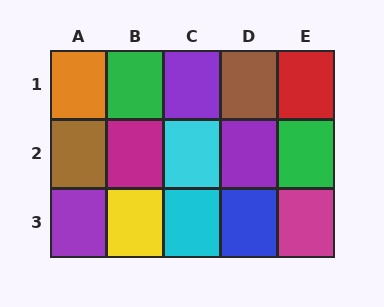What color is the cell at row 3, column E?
Magenta.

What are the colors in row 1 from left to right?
Orange, green, purple, brown, red.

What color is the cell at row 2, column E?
Green.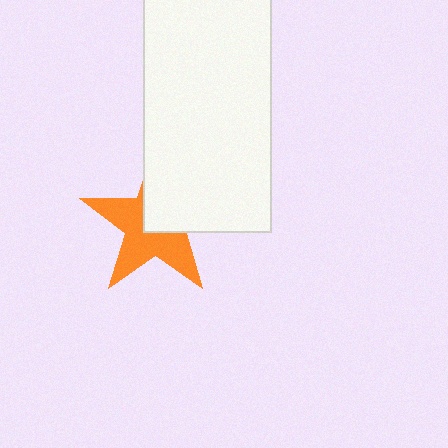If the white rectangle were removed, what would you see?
You would see the complete orange star.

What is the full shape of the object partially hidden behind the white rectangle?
The partially hidden object is an orange star.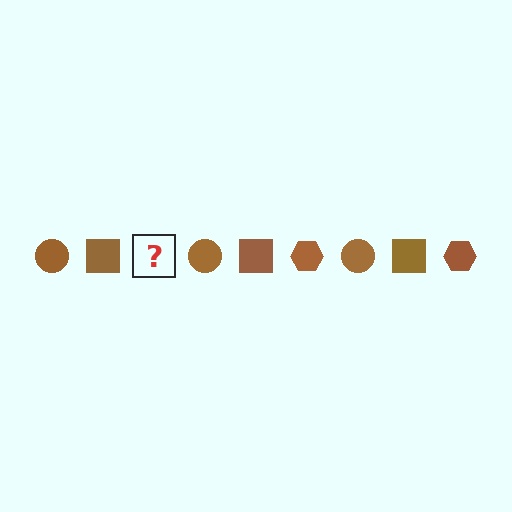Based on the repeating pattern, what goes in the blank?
The blank should be a brown hexagon.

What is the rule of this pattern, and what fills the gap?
The rule is that the pattern cycles through circle, square, hexagon shapes in brown. The gap should be filled with a brown hexagon.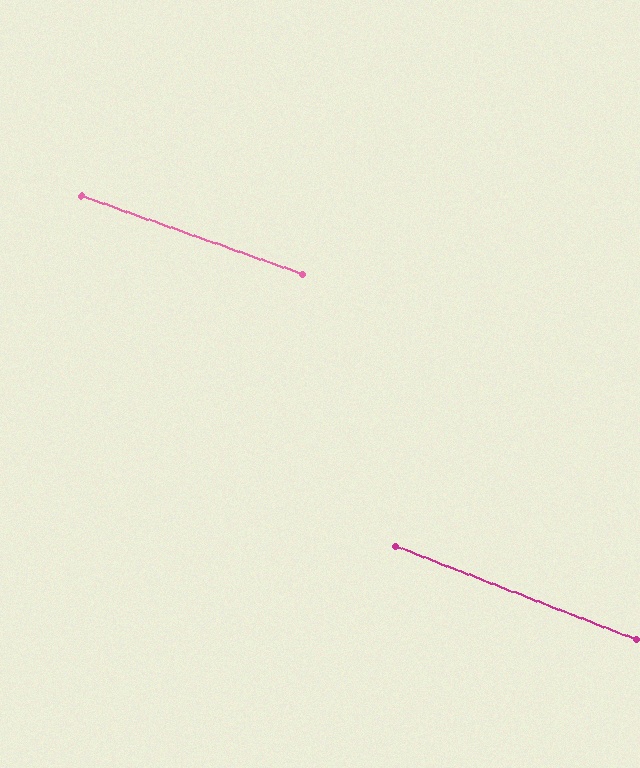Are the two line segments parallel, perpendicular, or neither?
Parallel — their directions differ by only 1.8°.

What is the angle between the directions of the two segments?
Approximately 2 degrees.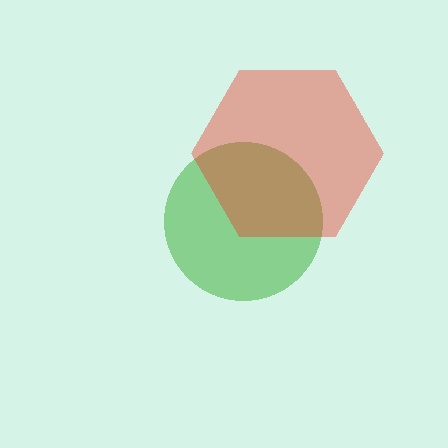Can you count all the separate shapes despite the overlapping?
Yes, there are 2 separate shapes.